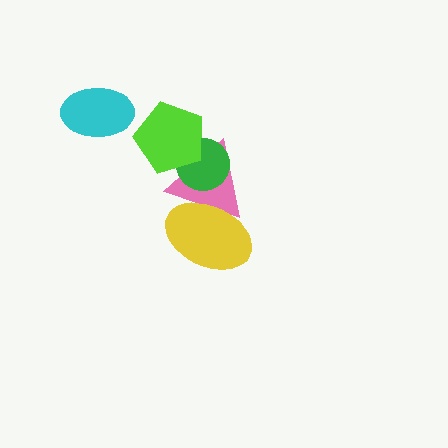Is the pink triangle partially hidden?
Yes, it is partially covered by another shape.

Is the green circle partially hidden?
Yes, it is partially covered by another shape.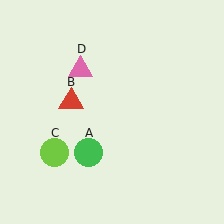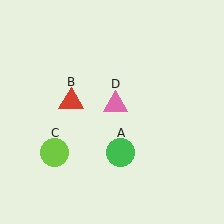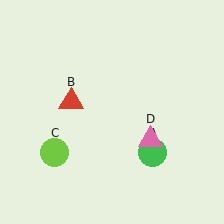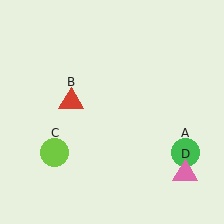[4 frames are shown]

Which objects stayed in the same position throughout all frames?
Red triangle (object B) and lime circle (object C) remained stationary.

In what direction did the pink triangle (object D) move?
The pink triangle (object D) moved down and to the right.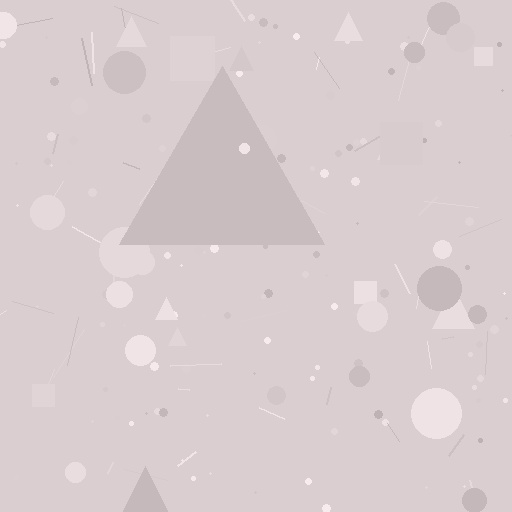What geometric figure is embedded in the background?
A triangle is embedded in the background.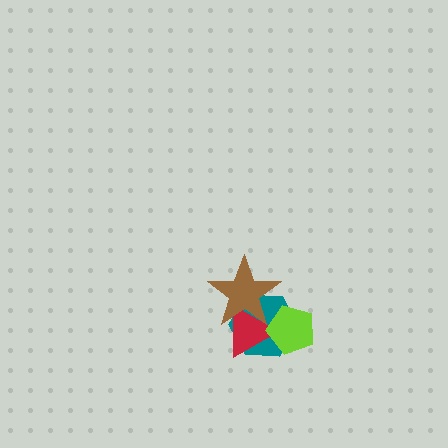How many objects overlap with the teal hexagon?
3 objects overlap with the teal hexagon.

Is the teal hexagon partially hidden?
Yes, it is partially covered by another shape.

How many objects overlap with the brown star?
2 objects overlap with the brown star.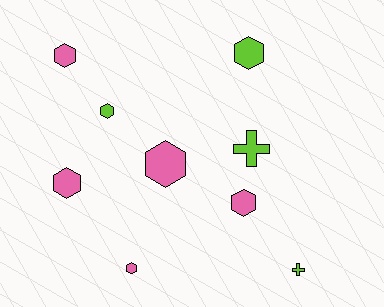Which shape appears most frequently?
Hexagon, with 7 objects.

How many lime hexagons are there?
There are 2 lime hexagons.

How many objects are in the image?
There are 9 objects.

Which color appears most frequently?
Pink, with 5 objects.